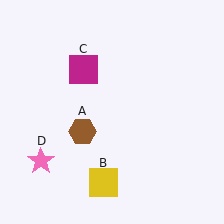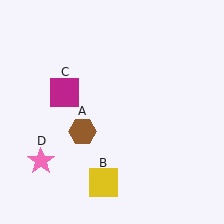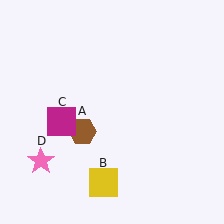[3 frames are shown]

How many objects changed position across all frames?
1 object changed position: magenta square (object C).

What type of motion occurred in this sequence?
The magenta square (object C) rotated counterclockwise around the center of the scene.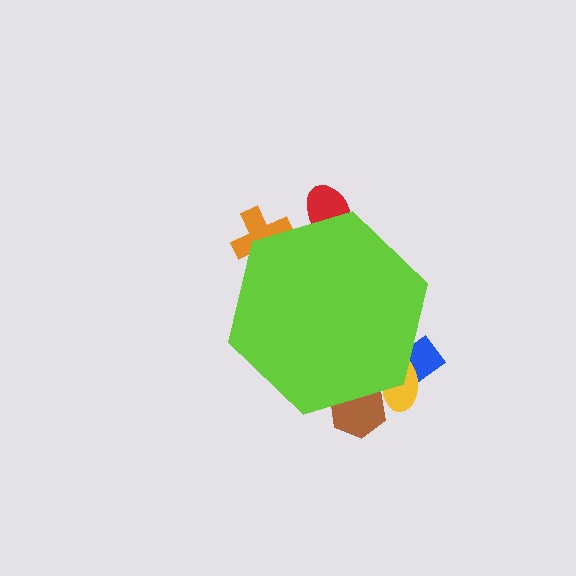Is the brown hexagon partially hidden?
Yes, the brown hexagon is partially hidden behind the lime hexagon.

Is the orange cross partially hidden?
Yes, the orange cross is partially hidden behind the lime hexagon.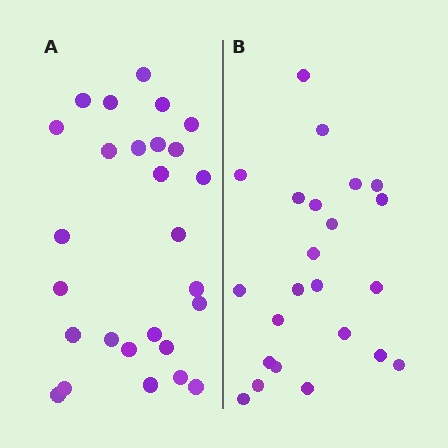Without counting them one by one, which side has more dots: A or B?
Region A (the left region) has more dots.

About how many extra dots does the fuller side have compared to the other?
Region A has about 4 more dots than region B.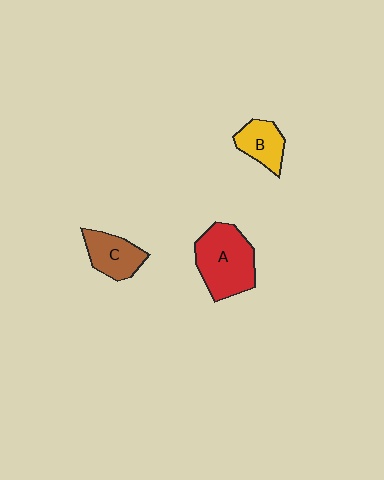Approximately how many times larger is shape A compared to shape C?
Approximately 1.6 times.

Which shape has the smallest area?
Shape B (yellow).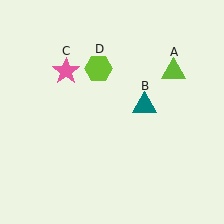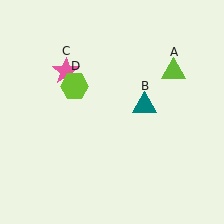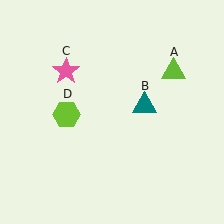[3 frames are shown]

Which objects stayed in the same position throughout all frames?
Lime triangle (object A) and teal triangle (object B) and pink star (object C) remained stationary.